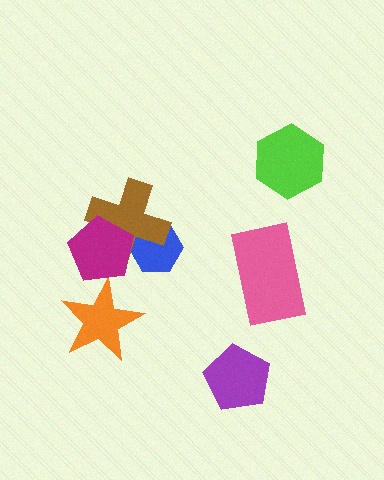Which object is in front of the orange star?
The magenta pentagon is in front of the orange star.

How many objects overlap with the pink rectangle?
0 objects overlap with the pink rectangle.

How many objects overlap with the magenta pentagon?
3 objects overlap with the magenta pentagon.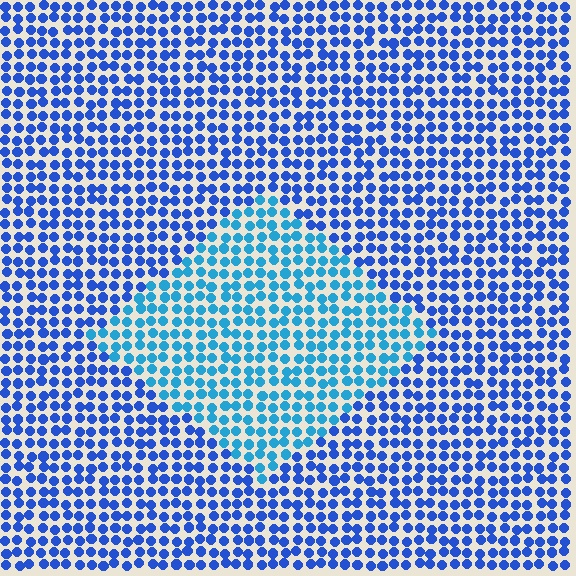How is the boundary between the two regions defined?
The boundary is defined purely by a slight shift in hue (about 29 degrees). Spacing, size, and orientation are identical on both sides.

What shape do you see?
I see a diamond.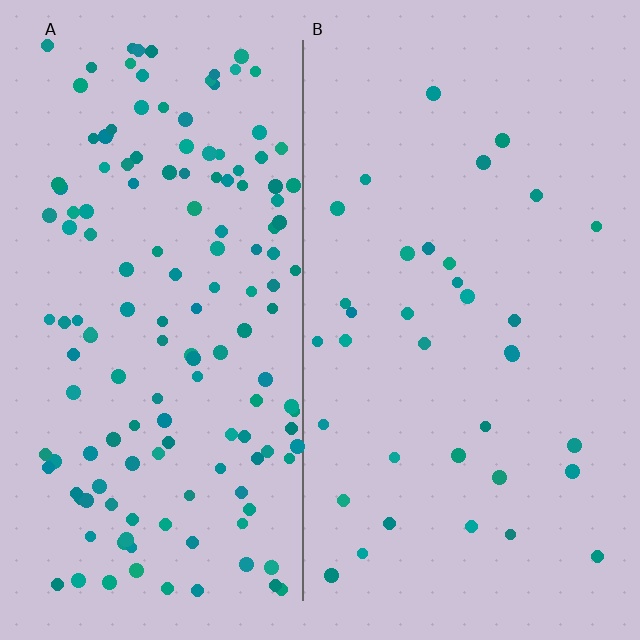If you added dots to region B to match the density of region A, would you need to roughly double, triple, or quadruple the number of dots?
Approximately quadruple.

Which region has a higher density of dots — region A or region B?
A (the left).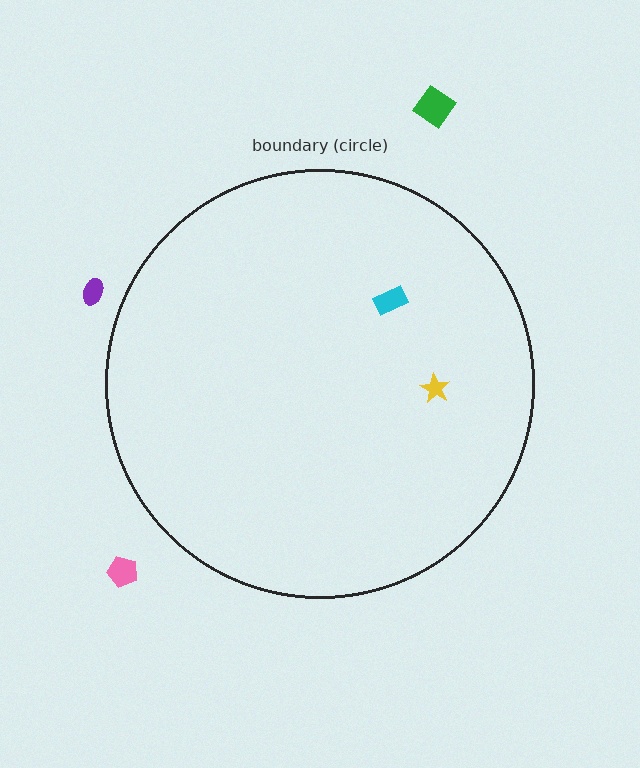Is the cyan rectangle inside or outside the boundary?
Inside.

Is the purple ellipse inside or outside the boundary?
Outside.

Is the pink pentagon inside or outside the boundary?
Outside.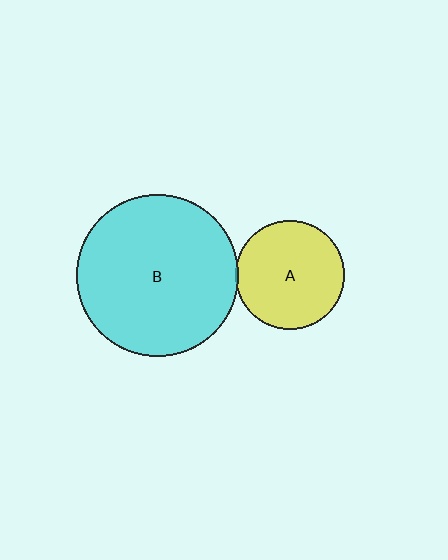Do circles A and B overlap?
Yes.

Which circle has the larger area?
Circle B (cyan).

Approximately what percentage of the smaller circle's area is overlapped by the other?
Approximately 5%.